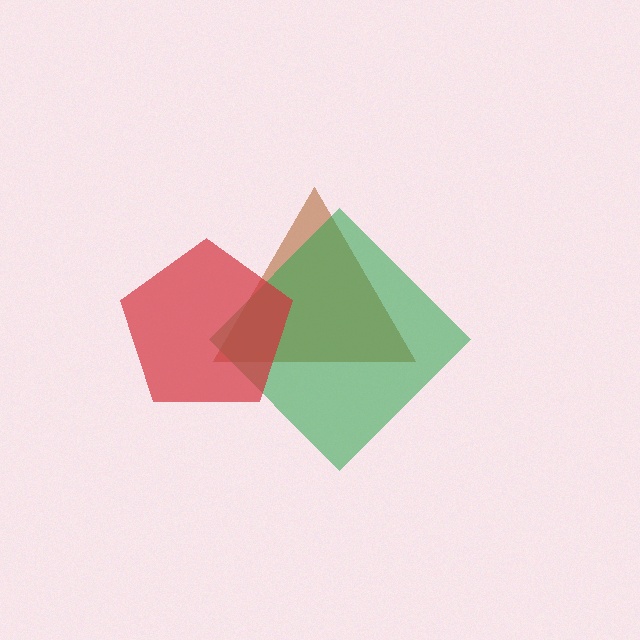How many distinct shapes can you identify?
There are 3 distinct shapes: a brown triangle, a green diamond, a red pentagon.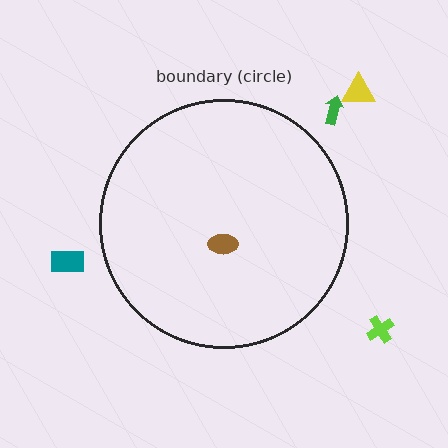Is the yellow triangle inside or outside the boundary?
Outside.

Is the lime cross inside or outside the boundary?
Outside.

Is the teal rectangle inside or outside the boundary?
Outside.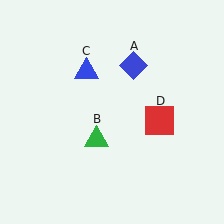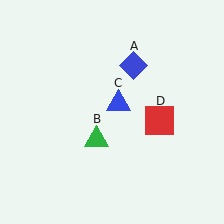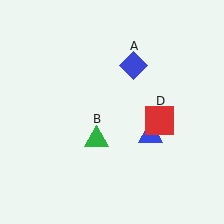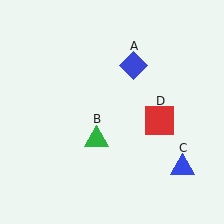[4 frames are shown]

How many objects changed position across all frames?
1 object changed position: blue triangle (object C).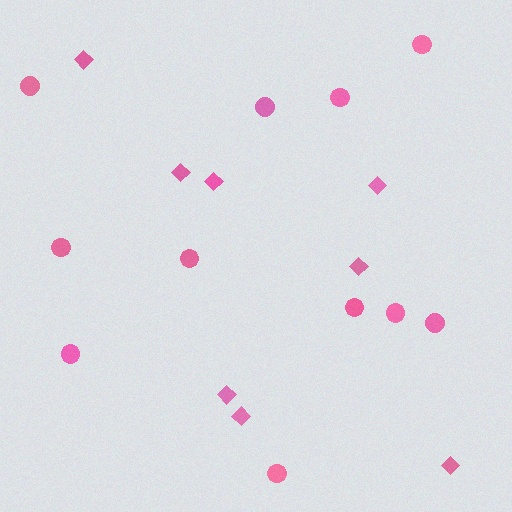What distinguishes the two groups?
There are 2 groups: one group of diamonds (8) and one group of circles (11).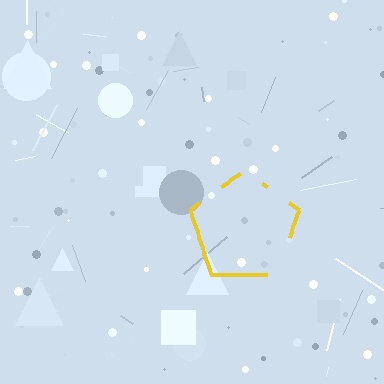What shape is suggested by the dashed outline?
The dashed outline suggests a pentagon.